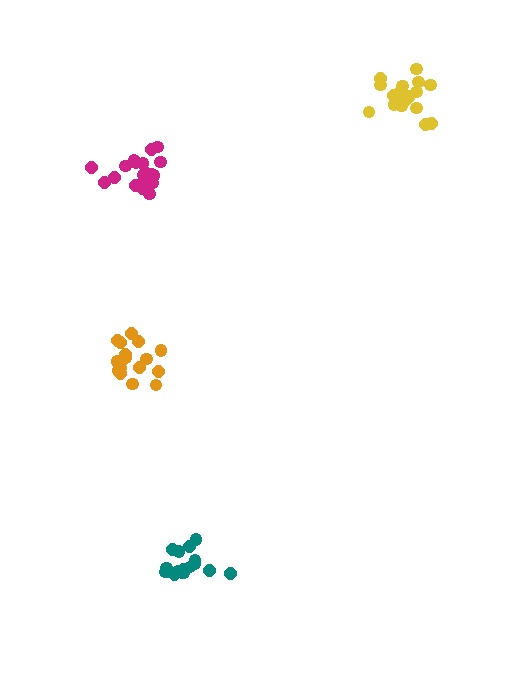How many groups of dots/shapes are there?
There are 4 groups.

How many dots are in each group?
Group 1: 18 dots, Group 2: 18 dots, Group 3: 18 dots, Group 4: 20 dots (74 total).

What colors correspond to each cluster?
The clusters are colored: orange, yellow, teal, magenta.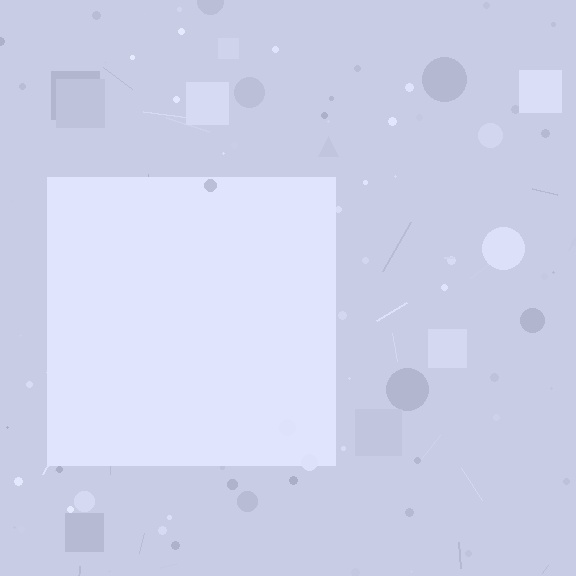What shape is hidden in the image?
A square is hidden in the image.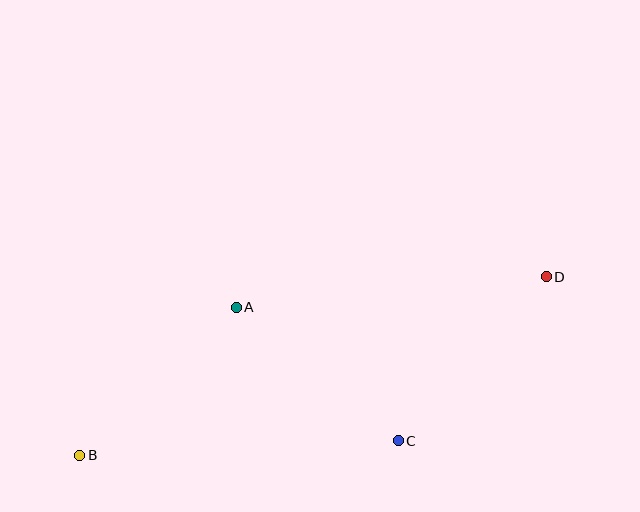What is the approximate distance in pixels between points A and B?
The distance between A and B is approximately 215 pixels.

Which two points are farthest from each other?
Points B and D are farthest from each other.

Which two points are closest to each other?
Points A and C are closest to each other.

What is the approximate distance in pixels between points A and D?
The distance between A and D is approximately 312 pixels.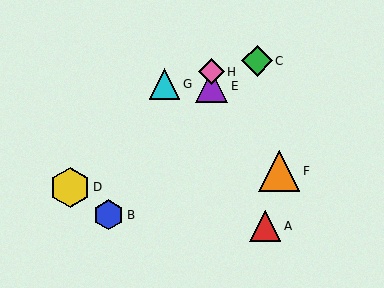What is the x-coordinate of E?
Object E is at x≈211.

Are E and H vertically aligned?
Yes, both are at x≈211.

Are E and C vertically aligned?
No, E is at x≈211 and C is at x≈257.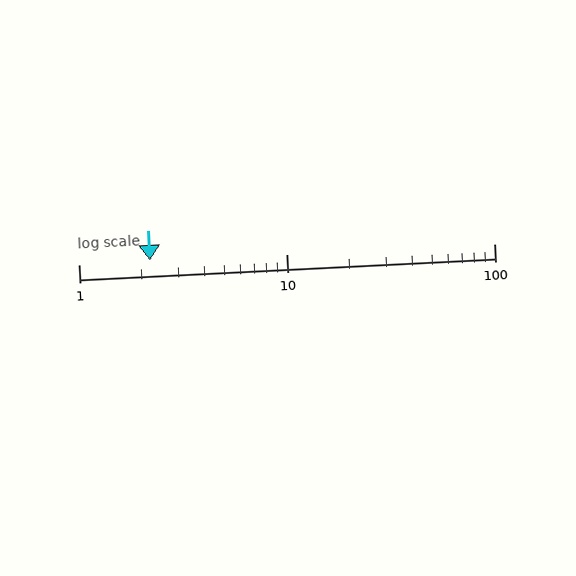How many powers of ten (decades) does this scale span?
The scale spans 2 decades, from 1 to 100.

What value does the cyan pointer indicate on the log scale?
The pointer indicates approximately 2.2.